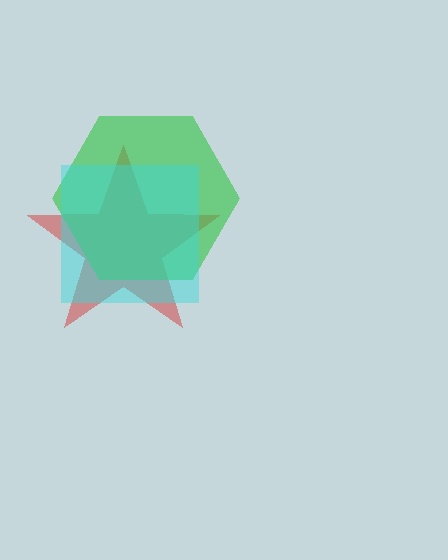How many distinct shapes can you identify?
There are 3 distinct shapes: a red star, a green hexagon, a cyan square.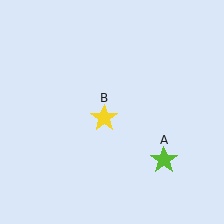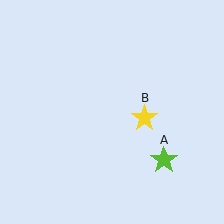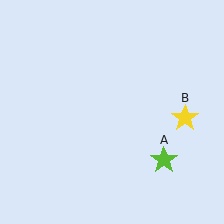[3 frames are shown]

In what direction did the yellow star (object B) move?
The yellow star (object B) moved right.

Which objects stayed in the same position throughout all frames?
Lime star (object A) remained stationary.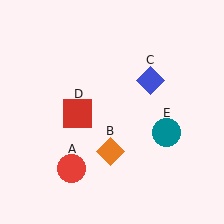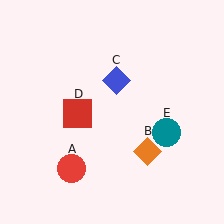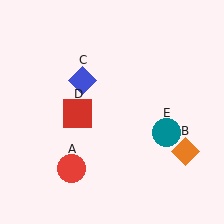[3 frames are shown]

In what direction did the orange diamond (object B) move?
The orange diamond (object B) moved right.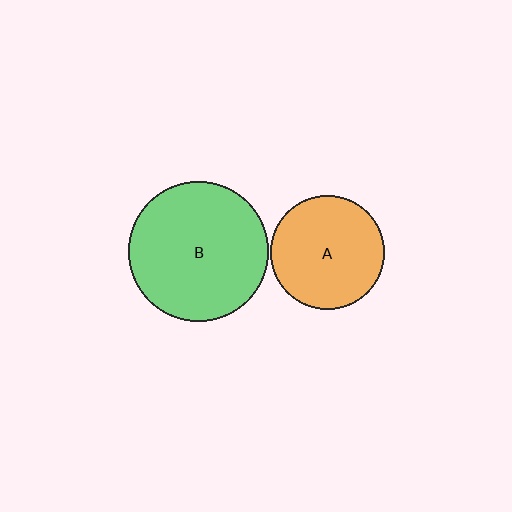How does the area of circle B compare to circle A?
Approximately 1.5 times.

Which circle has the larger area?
Circle B (green).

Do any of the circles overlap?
No, none of the circles overlap.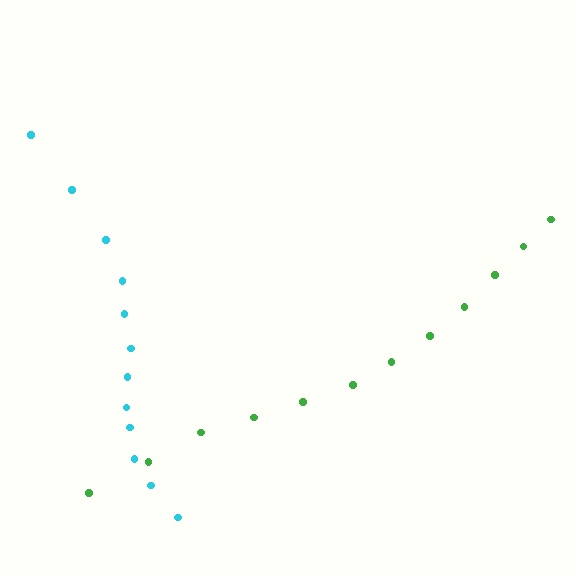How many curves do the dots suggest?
There are 2 distinct paths.